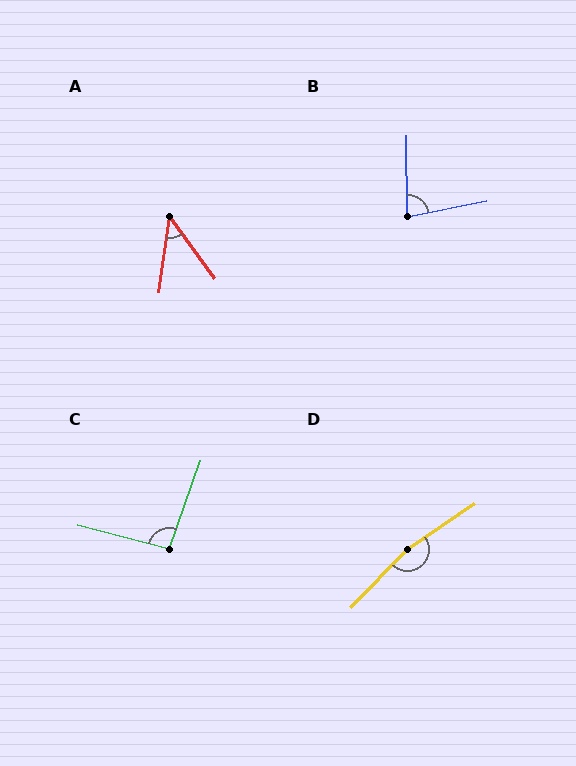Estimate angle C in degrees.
Approximately 95 degrees.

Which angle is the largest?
D, at approximately 169 degrees.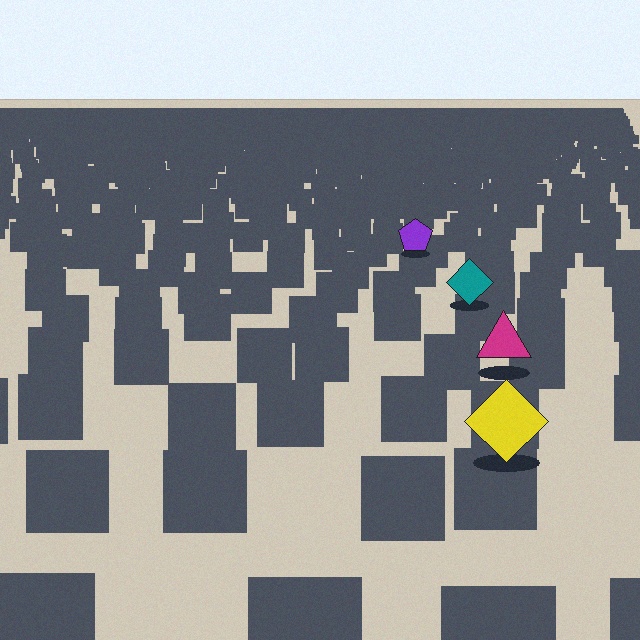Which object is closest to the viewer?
The yellow diamond is closest. The texture marks near it are larger and more spread out.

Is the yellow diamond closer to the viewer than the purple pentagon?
Yes. The yellow diamond is closer — you can tell from the texture gradient: the ground texture is coarser near it.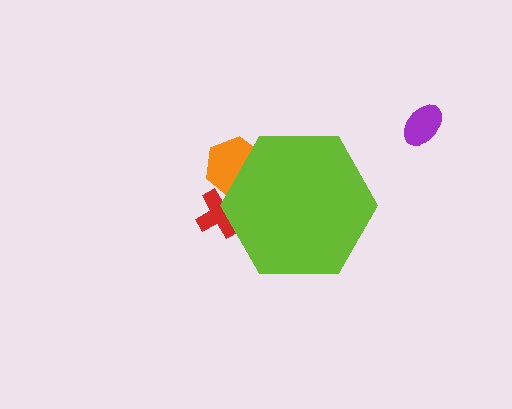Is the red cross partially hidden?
Yes, the red cross is partially hidden behind the lime hexagon.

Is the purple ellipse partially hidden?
No, the purple ellipse is fully visible.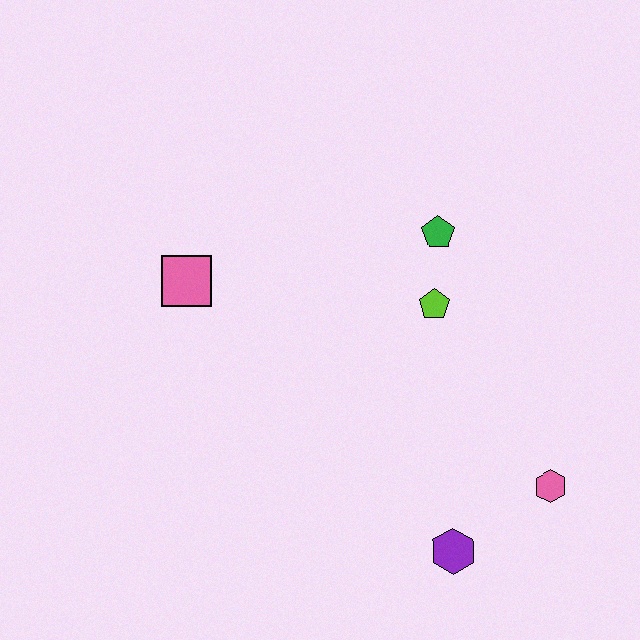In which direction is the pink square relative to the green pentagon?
The pink square is to the left of the green pentagon.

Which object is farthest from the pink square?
The pink hexagon is farthest from the pink square.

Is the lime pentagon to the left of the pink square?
No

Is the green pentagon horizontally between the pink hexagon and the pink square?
Yes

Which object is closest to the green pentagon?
The lime pentagon is closest to the green pentagon.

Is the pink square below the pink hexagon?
No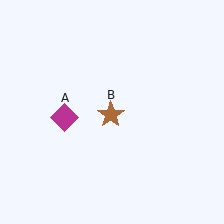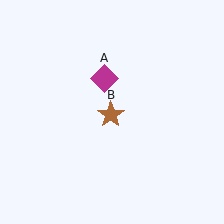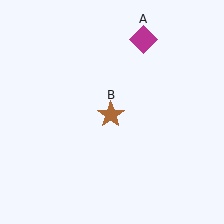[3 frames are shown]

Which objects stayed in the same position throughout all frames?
Brown star (object B) remained stationary.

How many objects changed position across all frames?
1 object changed position: magenta diamond (object A).